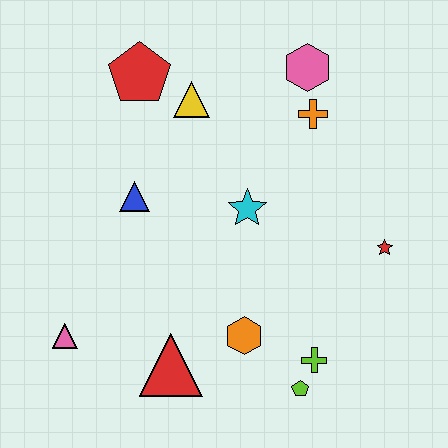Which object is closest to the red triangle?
The orange hexagon is closest to the red triangle.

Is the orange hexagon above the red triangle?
Yes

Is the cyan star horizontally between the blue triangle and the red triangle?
No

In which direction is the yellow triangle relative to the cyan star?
The yellow triangle is above the cyan star.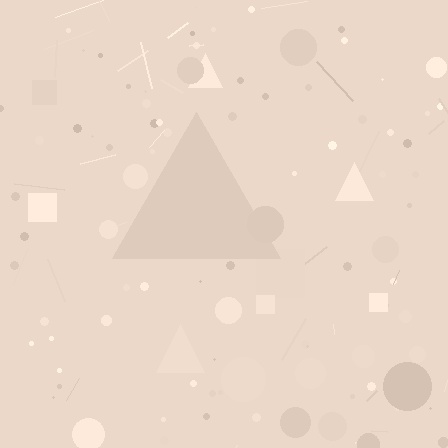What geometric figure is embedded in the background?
A triangle is embedded in the background.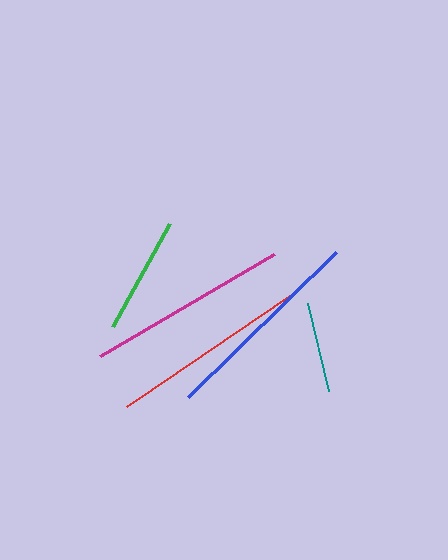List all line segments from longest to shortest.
From longest to shortest: red, blue, magenta, green, teal.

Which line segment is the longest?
The red line is the longest at approximately 208 pixels.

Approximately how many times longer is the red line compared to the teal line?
The red line is approximately 2.3 times the length of the teal line.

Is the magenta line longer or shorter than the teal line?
The magenta line is longer than the teal line.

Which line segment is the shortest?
The teal line is the shortest at approximately 90 pixels.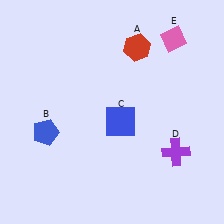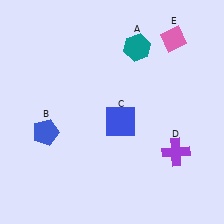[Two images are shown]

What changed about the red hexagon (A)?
In Image 1, A is red. In Image 2, it changed to teal.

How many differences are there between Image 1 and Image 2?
There is 1 difference between the two images.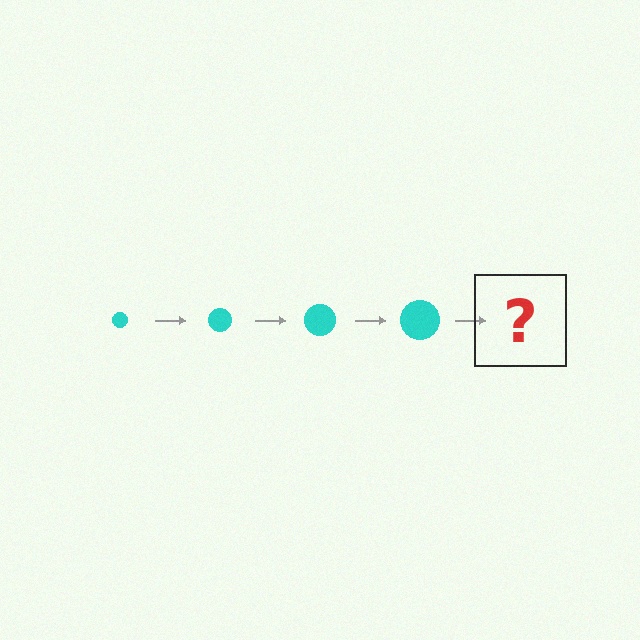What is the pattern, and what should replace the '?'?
The pattern is that the circle gets progressively larger each step. The '?' should be a cyan circle, larger than the previous one.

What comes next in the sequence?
The next element should be a cyan circle, larger than the previous one.